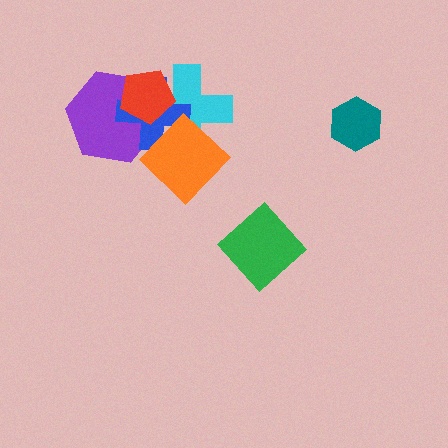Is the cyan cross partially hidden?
Yes, it is partially covered by another shape.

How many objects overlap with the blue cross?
4 objects overlap with the blue cross.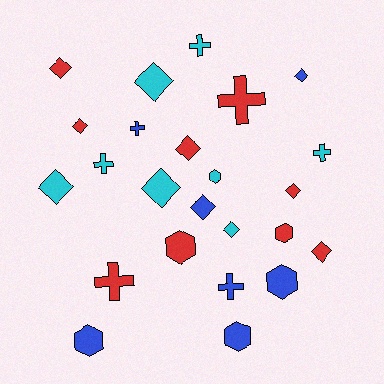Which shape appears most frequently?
Diamond, with 11 objects.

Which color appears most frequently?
Red, with 9 objects.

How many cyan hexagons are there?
There is 1 cyan hexagon.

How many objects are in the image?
There are 24 objects.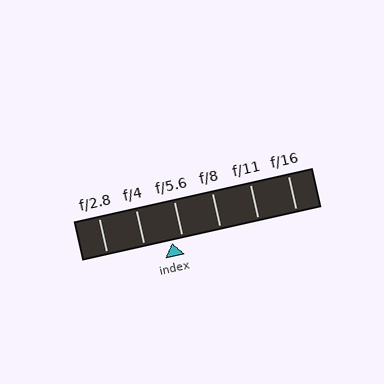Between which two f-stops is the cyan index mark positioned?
The index mark is between f/4 and f/5.6.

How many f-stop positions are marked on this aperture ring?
There are 6 f-stop positions marked.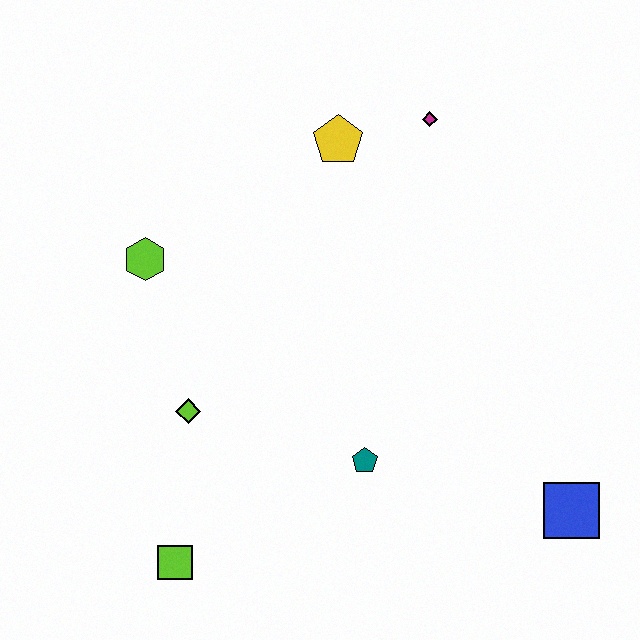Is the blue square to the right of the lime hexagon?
Yes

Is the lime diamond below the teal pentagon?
No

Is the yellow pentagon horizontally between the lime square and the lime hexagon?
No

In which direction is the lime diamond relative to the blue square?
The lime diamond is to the left of the blue square.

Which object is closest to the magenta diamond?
The yellow pentagon is closest to the magenta diamond.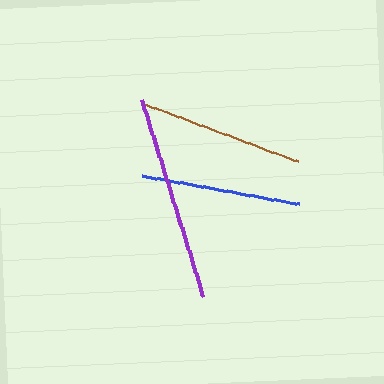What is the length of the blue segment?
The blue segment is approximately 159 pixels long.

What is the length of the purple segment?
The purple segment is approximately 206 pixels long.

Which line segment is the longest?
The purple line is the longest at approximately 206 pixels.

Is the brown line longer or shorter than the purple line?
The purple line is longer than the brown line.